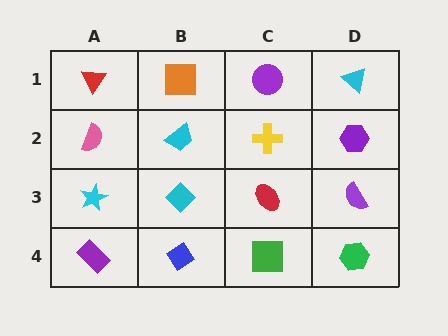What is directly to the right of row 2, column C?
A purple hexagon.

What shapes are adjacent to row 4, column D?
A purple semicircle (row 3, column D), a green square (row 4, column C).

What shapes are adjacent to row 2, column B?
An orange square (row 1, column B), a cyan diamond (row 3, column B), a pink semicircle (row 2, column A), a yellow cross (row 2, column C).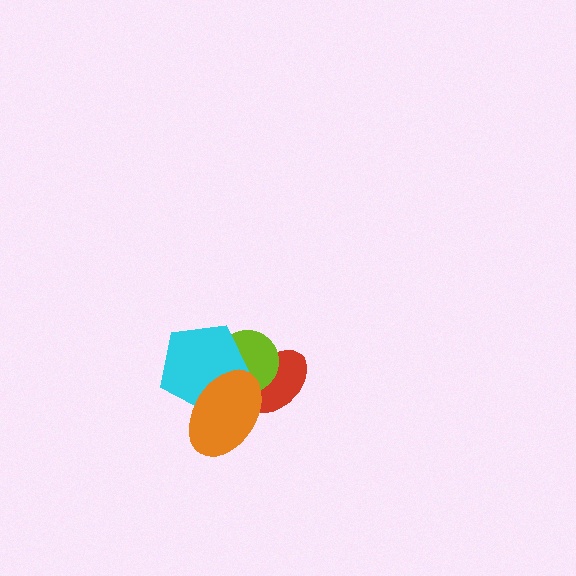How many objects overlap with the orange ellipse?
3 objects overlap with the orange ellipse.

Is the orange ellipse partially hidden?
No, no other shape covers it.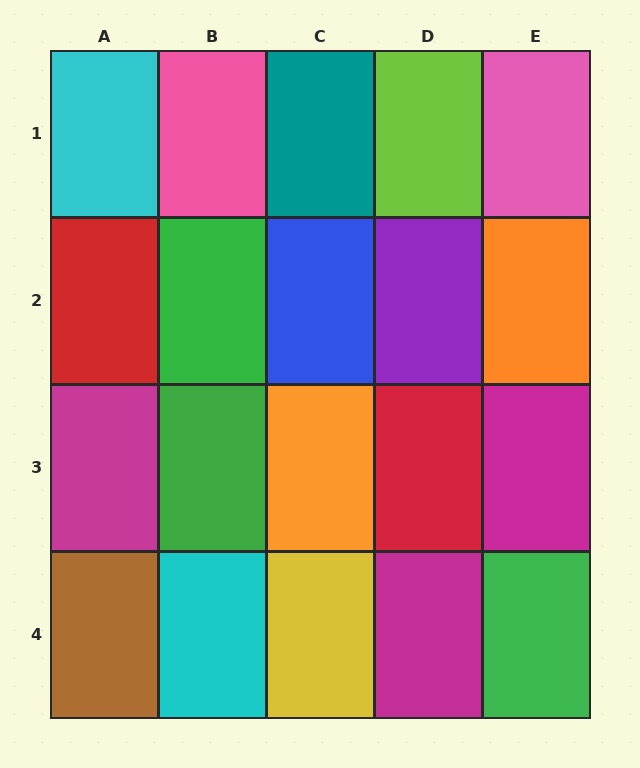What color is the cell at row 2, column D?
Purple.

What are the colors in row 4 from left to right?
Brown, cyan, yellow, magenta, green.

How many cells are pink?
2 cells are pink.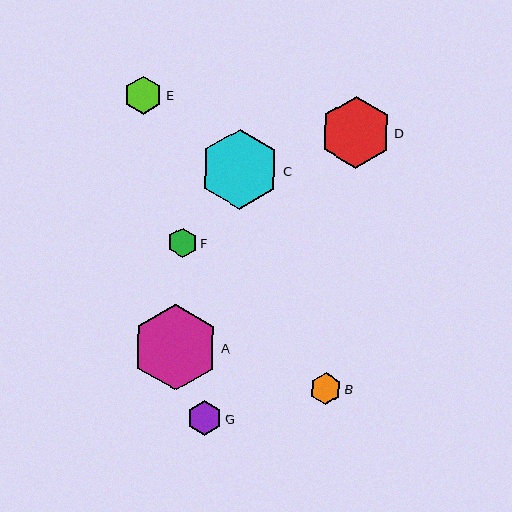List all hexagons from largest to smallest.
From largest to smallest: A, C, D, E, G, B, F.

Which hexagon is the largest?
Hexagon A is the largest with a size of approximately 86 pixels.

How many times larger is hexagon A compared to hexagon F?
Hexagon A is approximately 3.0 times the size of hexagon F.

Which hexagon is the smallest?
Hexagon F is the smallest with a size of approximately 29 pixels.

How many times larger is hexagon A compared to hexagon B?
Hexagon A is approximately 2.7 times the size of hexagon B.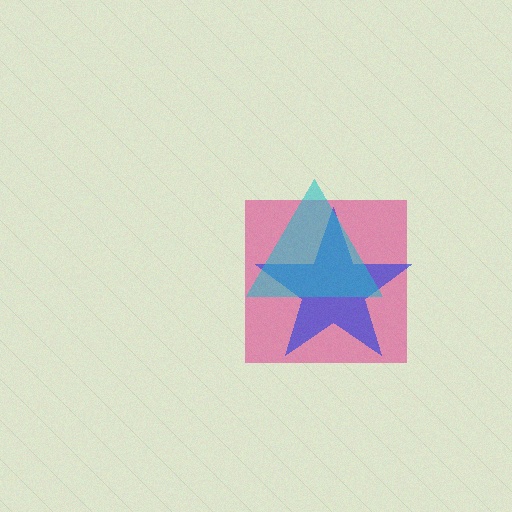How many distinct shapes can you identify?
There are 3 distinct shapes: a pink square, a blue star, a cyan triangle.